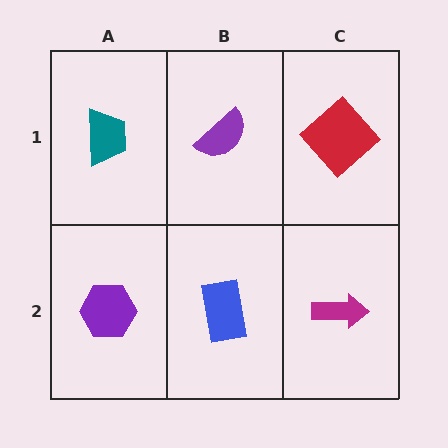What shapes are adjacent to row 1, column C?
A magenta arrow (row 2, column C), a purple semicircle (row 1, column B).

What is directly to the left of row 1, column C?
A purple semicircle.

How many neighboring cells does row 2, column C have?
2.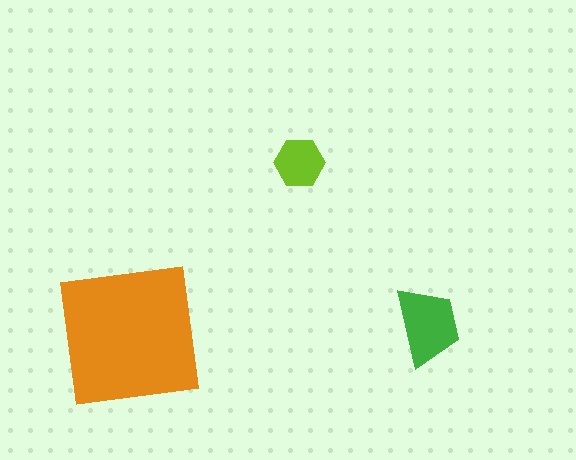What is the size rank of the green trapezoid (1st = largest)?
2nd.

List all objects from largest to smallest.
The orange square, the green trapezoid, the lime hexagon.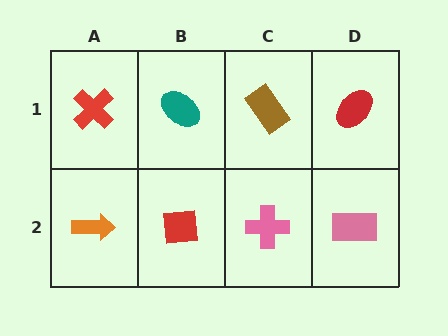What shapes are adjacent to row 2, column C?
A brown rectangle (row 1, column C), a red square (row 2, column B), a pink rectangle (row 2, column D).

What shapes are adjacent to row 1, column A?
An orange arrow (row 2, column A), a teal ellipse (row 1, column B).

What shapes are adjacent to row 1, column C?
A pink cross (row 2, column C), a teal ellipse (row 1, column B), a red ellipse (row 1, column D).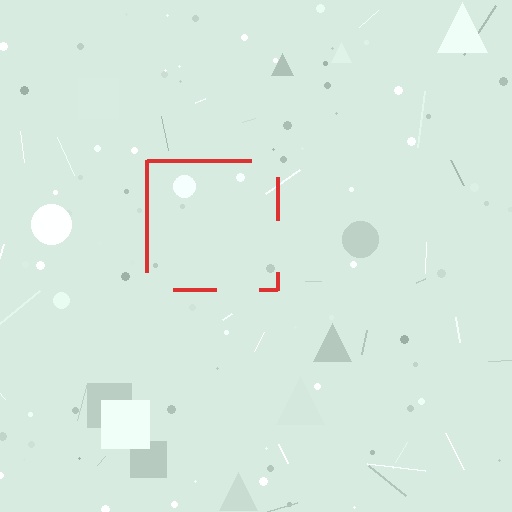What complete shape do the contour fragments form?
The contour fragments form a square.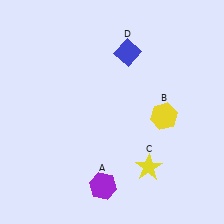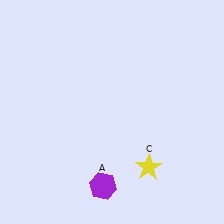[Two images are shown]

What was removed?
The yellow hexagon (B), the blue diamond (D) were removed in Image 2.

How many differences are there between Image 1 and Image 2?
There are 2 differences between the two images.